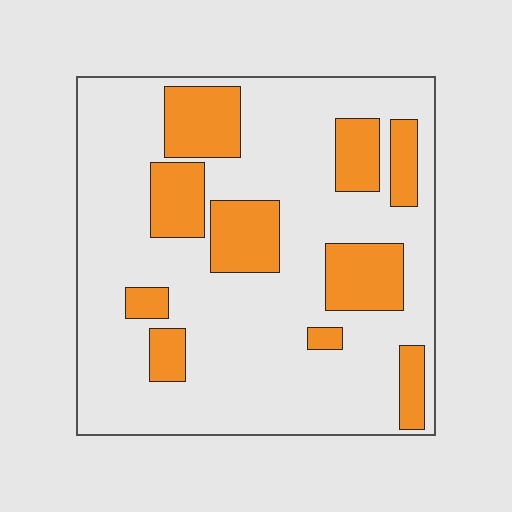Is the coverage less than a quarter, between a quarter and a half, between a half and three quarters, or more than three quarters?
Between a quarter and a half.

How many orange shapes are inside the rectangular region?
10.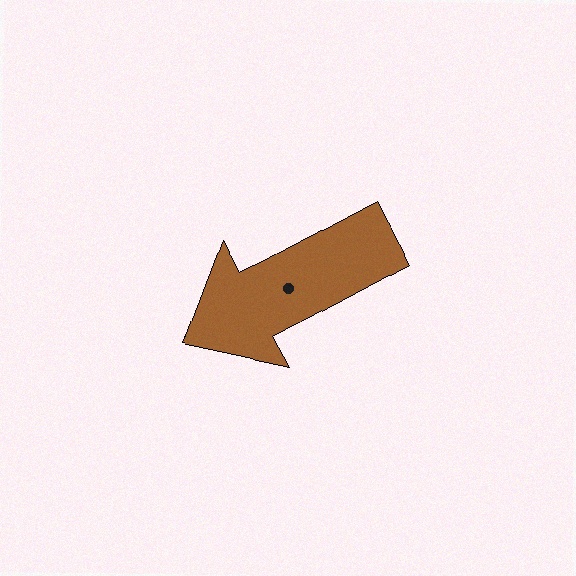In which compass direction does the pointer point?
Southwest.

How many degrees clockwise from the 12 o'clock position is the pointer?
Approximately 242 degrees.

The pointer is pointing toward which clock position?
Roughly 8 o'clock.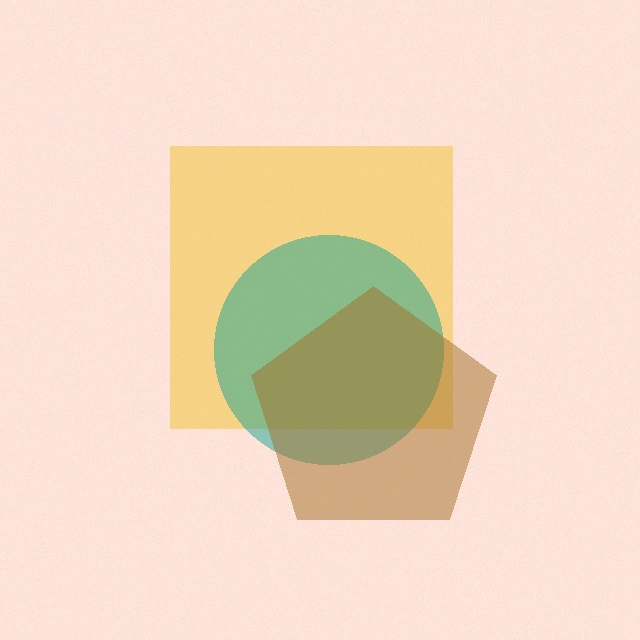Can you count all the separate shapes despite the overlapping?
Yes, there are 3 separate shapes.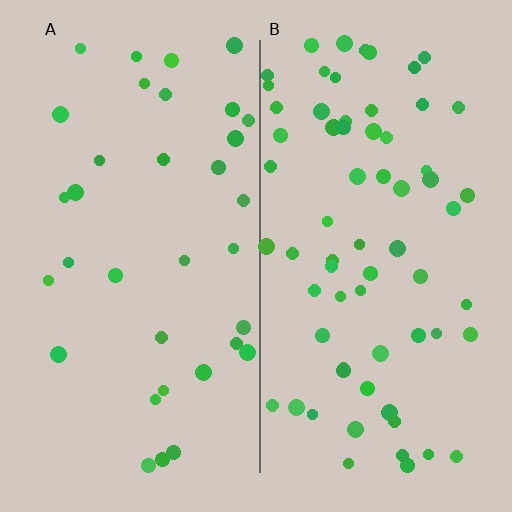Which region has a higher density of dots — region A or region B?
B (the right).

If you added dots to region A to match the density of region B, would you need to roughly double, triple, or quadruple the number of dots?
Approximately double.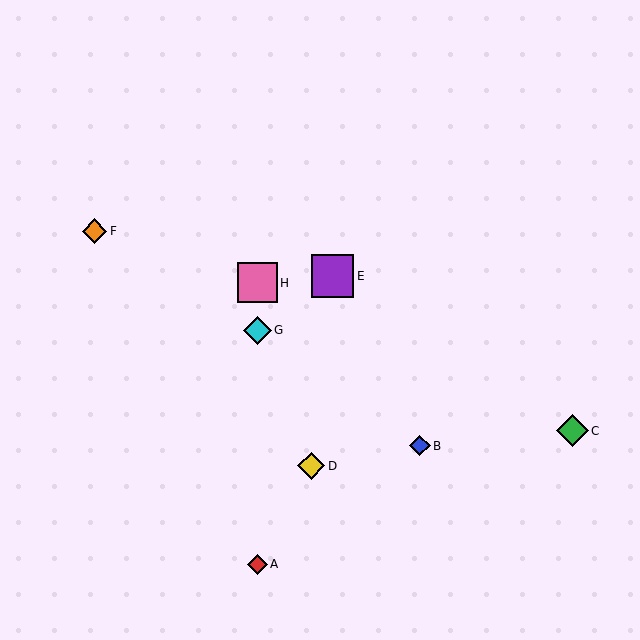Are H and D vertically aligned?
No, H is at x≈257 and D is at x≈311.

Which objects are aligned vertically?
Objects A, G, H are aligned vertically.